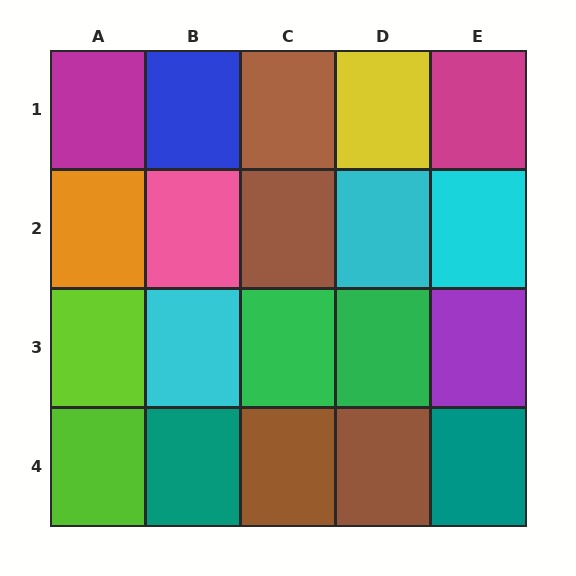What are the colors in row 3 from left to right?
Lime, cyan, green, green, purple.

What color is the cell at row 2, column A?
Orange.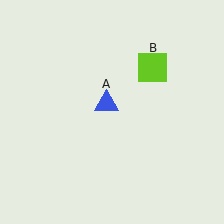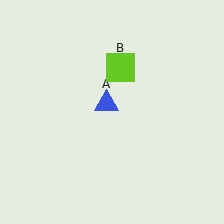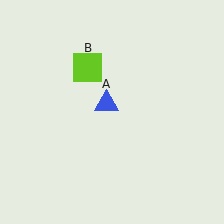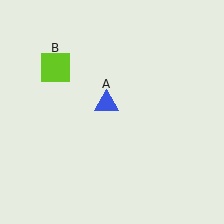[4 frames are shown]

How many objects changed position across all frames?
1 object changed position: lime square (object B).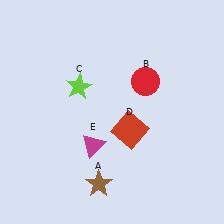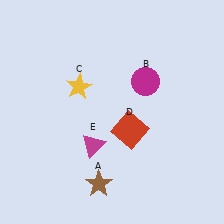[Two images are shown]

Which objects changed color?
B changed from red to magenta. C changed from lime to yellow.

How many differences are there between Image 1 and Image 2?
There are 2 differences between the two images.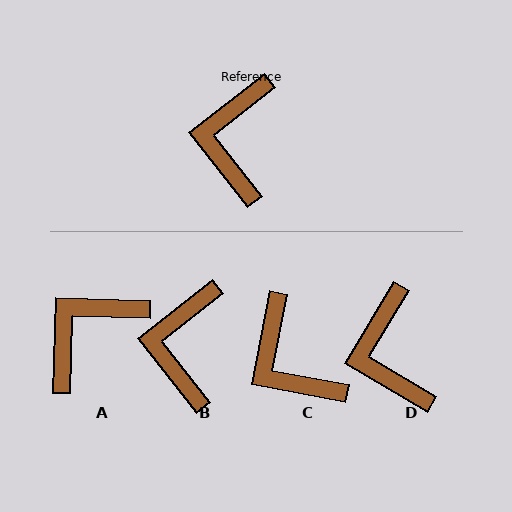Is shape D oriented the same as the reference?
No, it is off by about 21 degrees.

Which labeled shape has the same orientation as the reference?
B.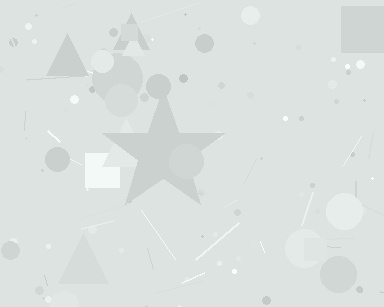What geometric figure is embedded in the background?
A star is embedded in the background.